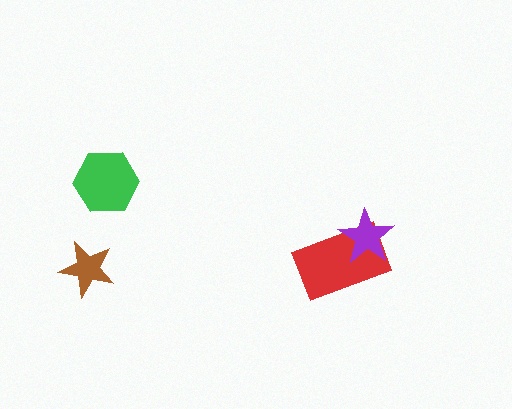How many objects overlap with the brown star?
0 objects overlap with the brown star.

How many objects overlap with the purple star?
1 object overlaps with the purple star.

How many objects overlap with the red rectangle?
1 object overlaps with the red rectangle.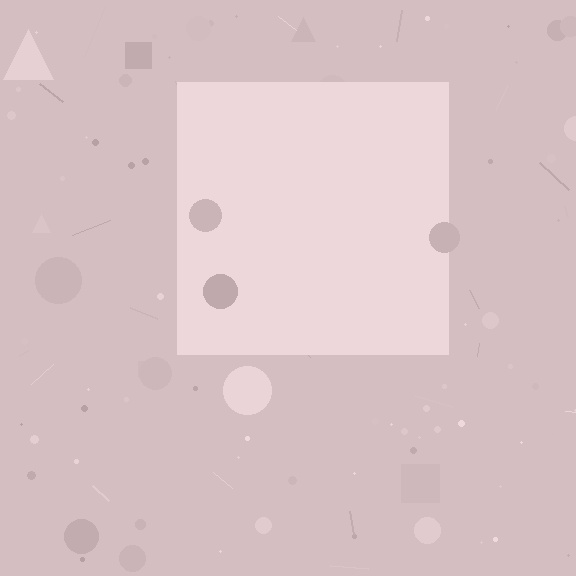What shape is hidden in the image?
A square is hidden in the image.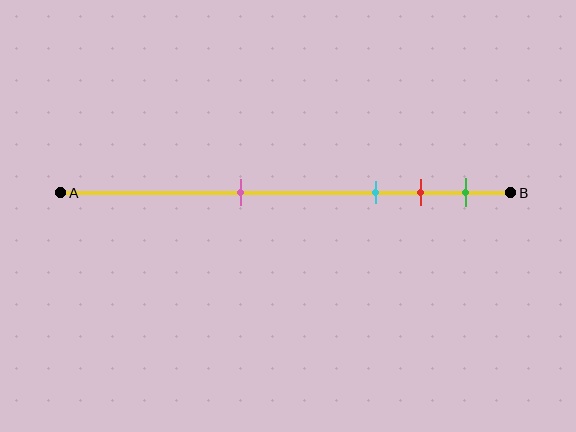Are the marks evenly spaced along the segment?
No, the marks are not evenly spaced.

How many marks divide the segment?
There are 4 marks dividing the segment.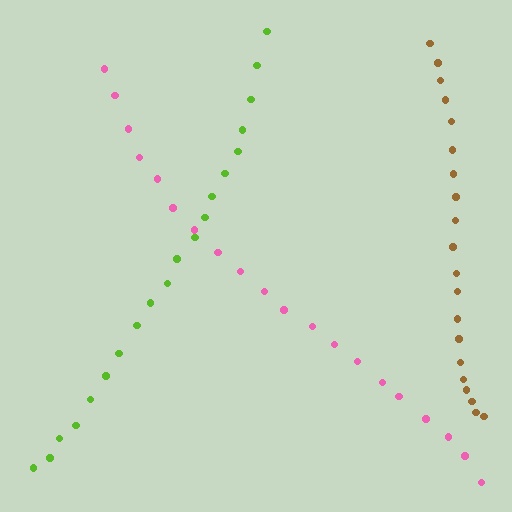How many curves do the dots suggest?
There are 3 distinct paths.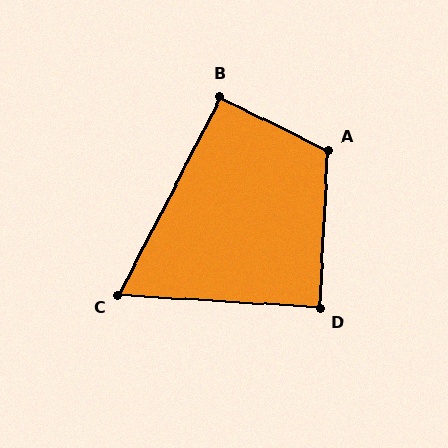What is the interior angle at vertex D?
Approximately 89 degrees (approximately right).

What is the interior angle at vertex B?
Approximately 91 degrees (approximately right).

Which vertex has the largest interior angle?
A, at approximately 114 degrees.